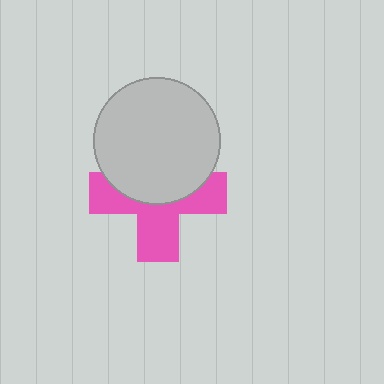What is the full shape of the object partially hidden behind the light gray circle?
The partially hidden object is a pink cross.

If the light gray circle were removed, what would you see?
You would see the complete pink cross.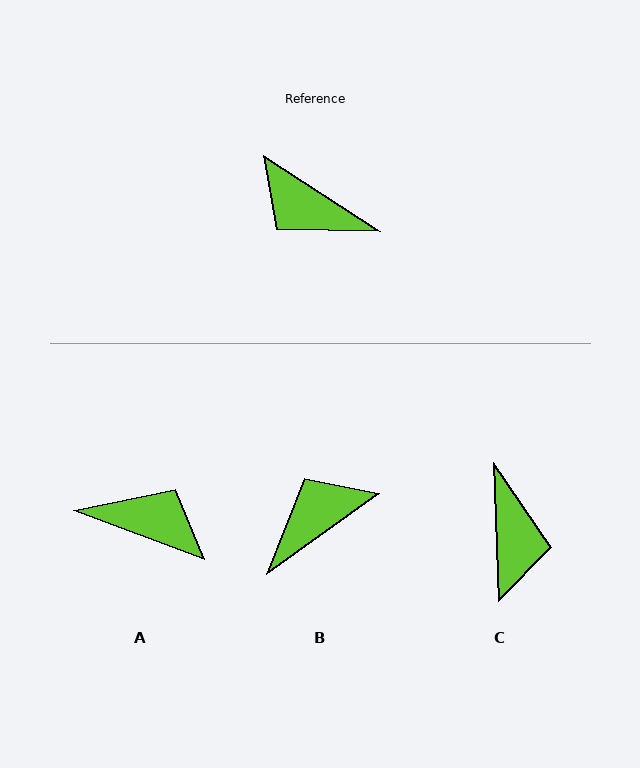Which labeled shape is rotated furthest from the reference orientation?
A, about 167 degrees away.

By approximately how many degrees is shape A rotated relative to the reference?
Approximately 167 degrees clockwise.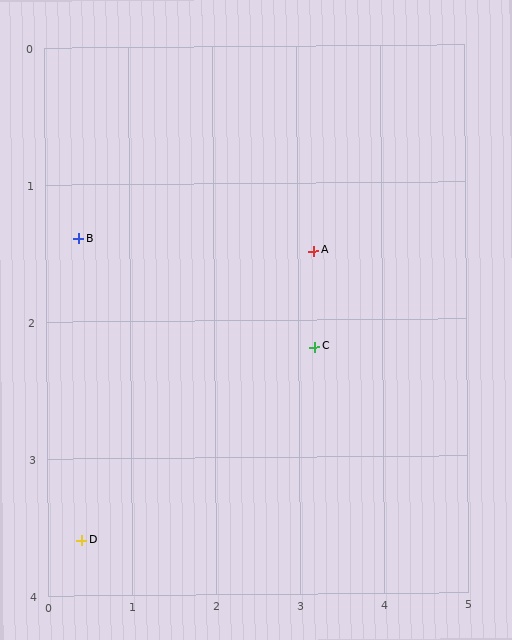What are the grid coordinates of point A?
Point A is at approximately (3.2, 1.5).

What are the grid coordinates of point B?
Point B is at approximately (0.4, 1.4).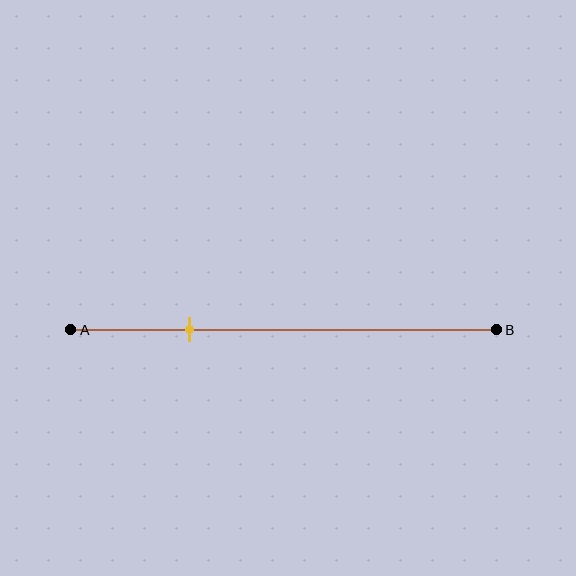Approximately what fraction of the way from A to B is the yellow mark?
The yellow mark is approximately 30% of the way from A to B.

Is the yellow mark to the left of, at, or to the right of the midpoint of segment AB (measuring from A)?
The yellow mark is to the left of the midpoint of segment AB.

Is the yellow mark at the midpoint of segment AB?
No, the mark is at about 30% from A, not at the 50% midpoint.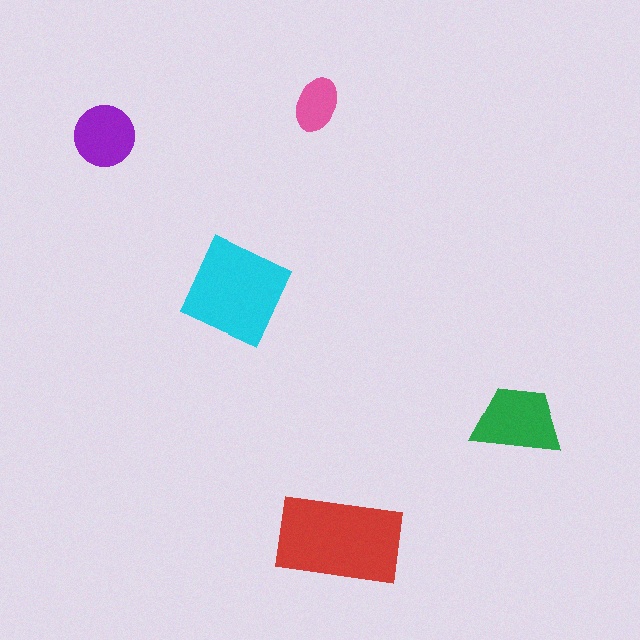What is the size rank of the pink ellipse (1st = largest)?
5th.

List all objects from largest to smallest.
The red rectangle, the cyan square, the green trapezoid, the purple circle, the pink ellipse.